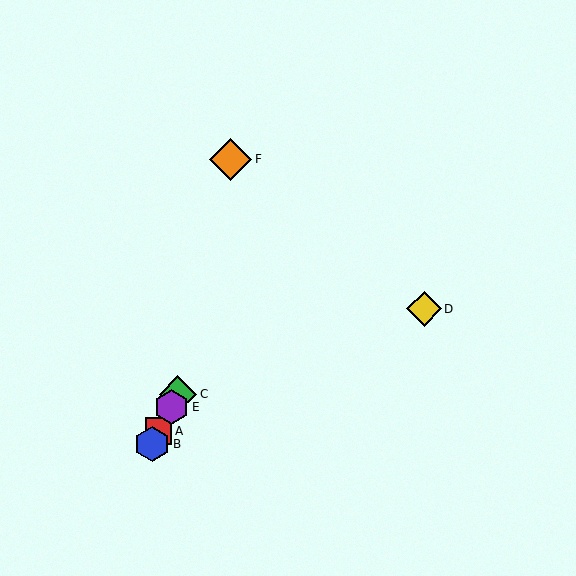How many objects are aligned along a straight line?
4 objects (A, B, C, E) are aligned along a straight line.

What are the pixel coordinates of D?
Object D is at (424, 309).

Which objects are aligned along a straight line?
Objects A, B, C, E are aligned along a straight line.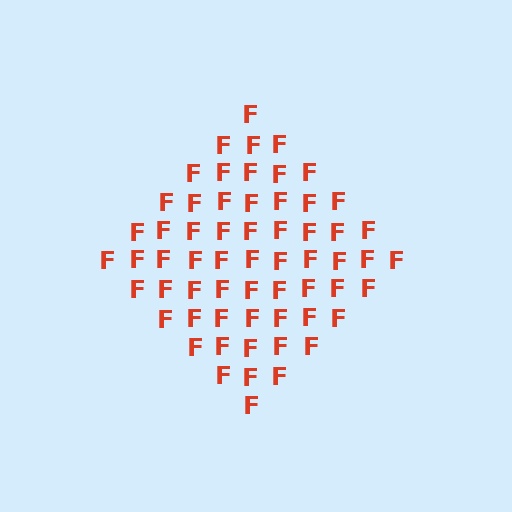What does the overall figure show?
The overall figure shows a diamond.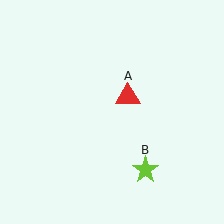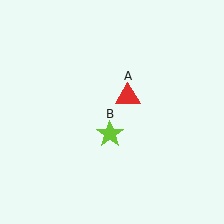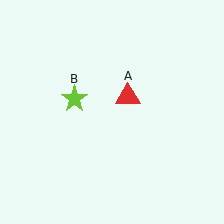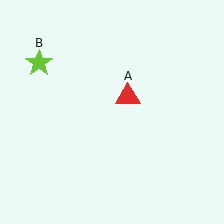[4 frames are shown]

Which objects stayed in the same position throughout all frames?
Red triangle (object A) remained stationary.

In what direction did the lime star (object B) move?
The lime star (object B) moved up and to the left.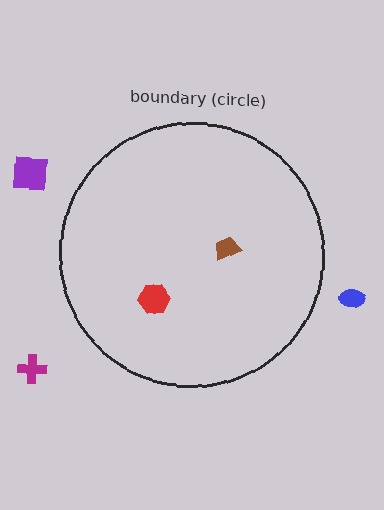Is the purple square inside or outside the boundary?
Outside.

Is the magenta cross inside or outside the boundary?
Outside.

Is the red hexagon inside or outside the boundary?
Inside.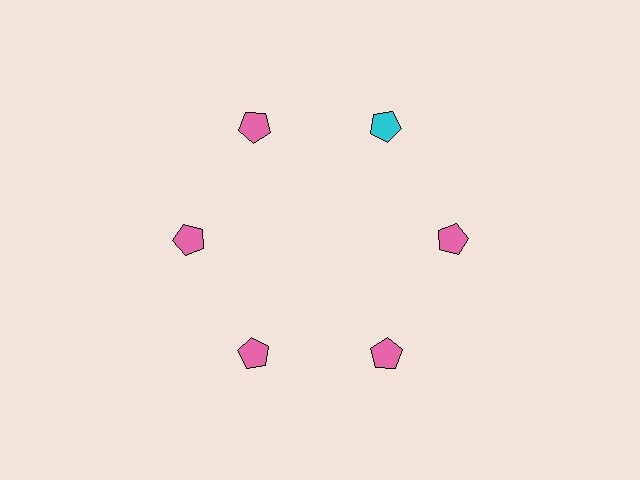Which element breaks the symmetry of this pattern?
The cyan pentagon at roughly the 1 o'clock position breaks the symmetry. All other shapes are pink pentagons.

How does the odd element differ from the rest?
It has a different color: cyan instead of pink.